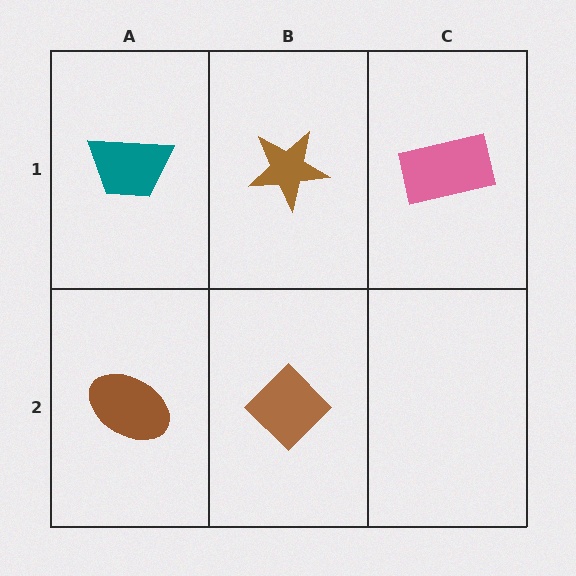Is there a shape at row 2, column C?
No, that cell is empty.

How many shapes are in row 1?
3 shapes.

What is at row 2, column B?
A brown diamond.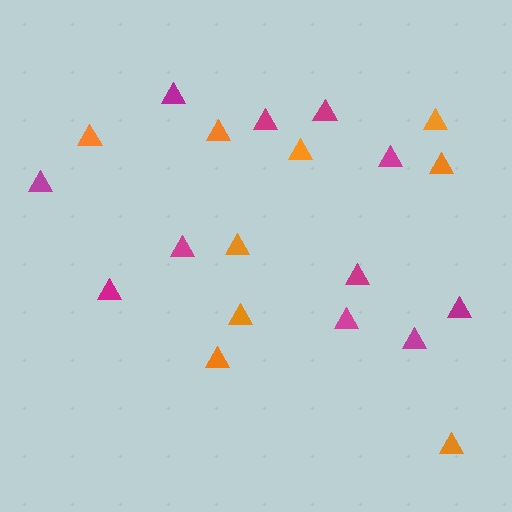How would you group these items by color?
There are 2 groups: one group of orange triangles (9) and one group of magenta triangles (11).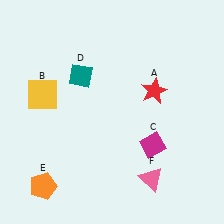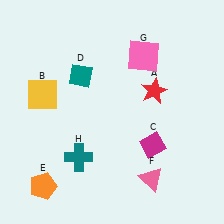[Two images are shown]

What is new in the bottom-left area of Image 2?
A teal cross (H) was added in the bottom-left area of Image 2.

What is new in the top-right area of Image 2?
A pink square (G) was added in the top-right area of Image 2.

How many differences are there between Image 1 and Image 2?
There are 2 differences between the two images.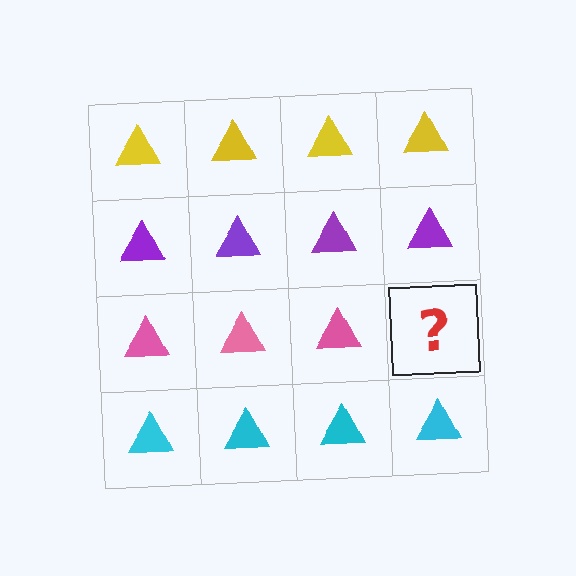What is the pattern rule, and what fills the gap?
The rule is that each row has a consistent color. The gap should be filled with a pink triangle.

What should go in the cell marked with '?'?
The missing cell should contain a pink triangle.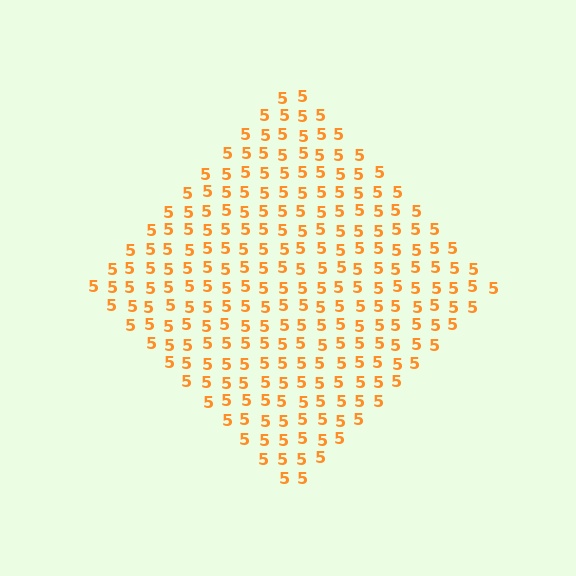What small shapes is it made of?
It is made of small digit 5's.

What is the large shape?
The large shape is a diamond.